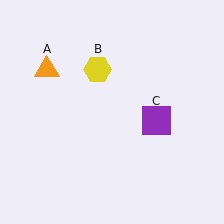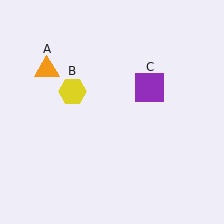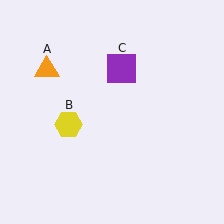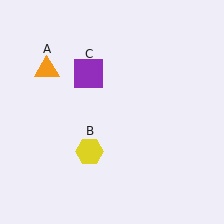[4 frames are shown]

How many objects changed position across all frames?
2 objects changed position: yellow hexagon (object B), purple square (object C).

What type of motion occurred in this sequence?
The yellow hexagon (object B), purple square (object C) rotated counterclockwise around the center of the scene.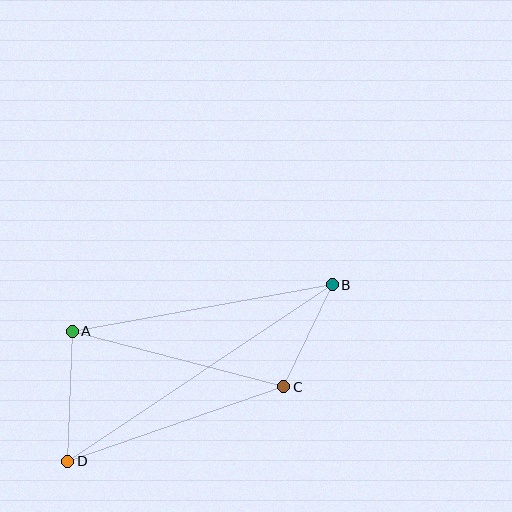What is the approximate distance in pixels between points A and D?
The distance between A and D is approximately 130 pixels.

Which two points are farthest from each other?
Points B and D are farthest from each other.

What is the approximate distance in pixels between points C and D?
The distance between C and D is approximately 228 pixels.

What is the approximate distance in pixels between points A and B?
The distance between A and B is approximately 264 pixels.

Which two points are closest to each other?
Points B and C are closest to each other.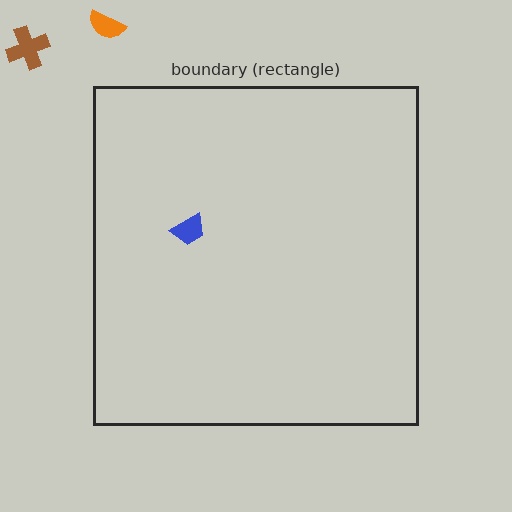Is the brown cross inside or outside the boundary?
Outside.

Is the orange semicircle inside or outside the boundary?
Outside.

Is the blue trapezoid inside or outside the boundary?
Inside.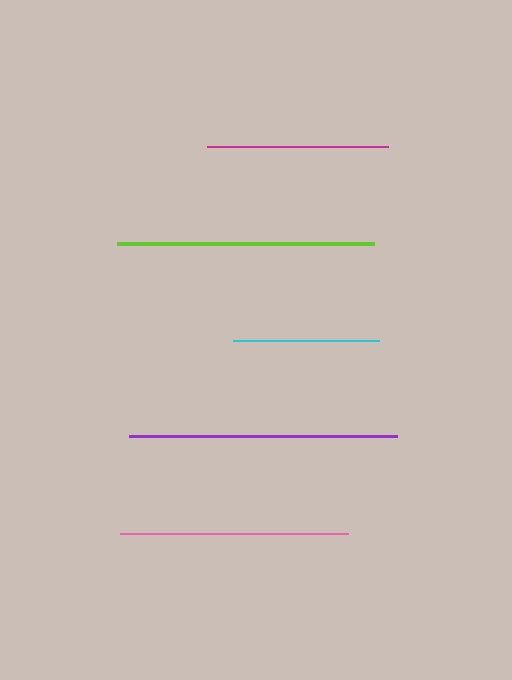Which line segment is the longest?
The purple line is the longest at approximately 268 pixels.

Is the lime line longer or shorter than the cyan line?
The lime line is longer than the cyan line.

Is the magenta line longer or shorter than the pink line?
The pink line is longer than the magenta line.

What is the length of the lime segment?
The lime segment is approximately 257 pixels long.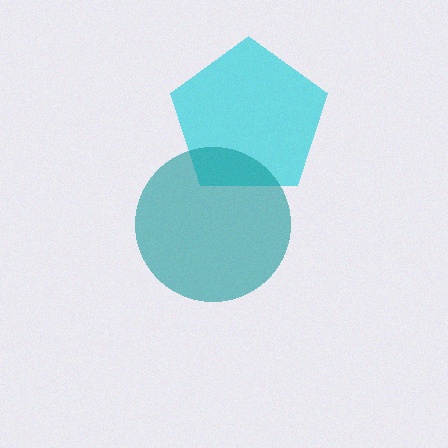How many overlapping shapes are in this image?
There are 2 overlapping shapes in the image.